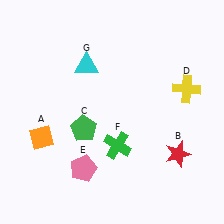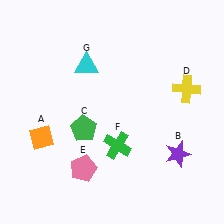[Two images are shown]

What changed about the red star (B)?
In Image 1, B is red. In Image 2, it changed to purple.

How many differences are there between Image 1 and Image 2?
There is 1 difference between the two images.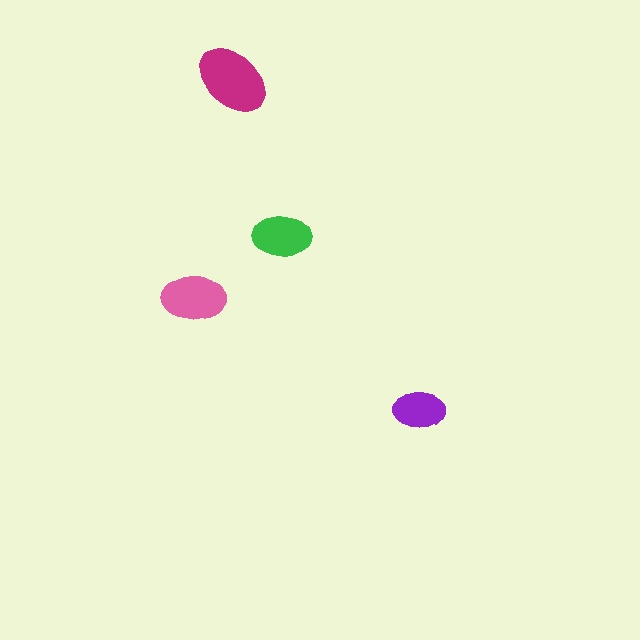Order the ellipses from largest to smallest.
the magenta one, the pink one, the green one, the purple one.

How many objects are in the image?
There are 4 objects in the image.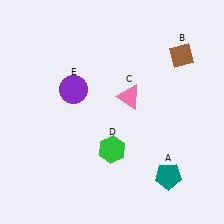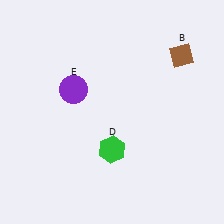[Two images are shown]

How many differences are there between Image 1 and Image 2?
There are 2 differences between the two images.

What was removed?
The pink triangle (C), the teal pentagon (A) were removed in Image 2.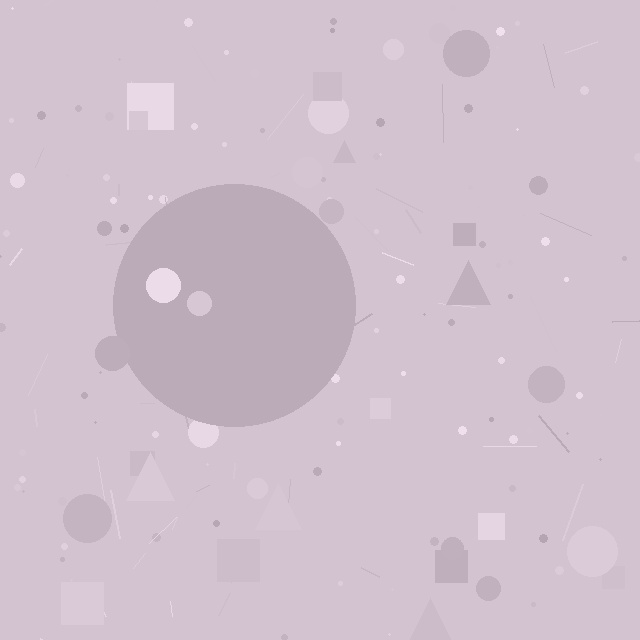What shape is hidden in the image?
A circle is hidden in the image.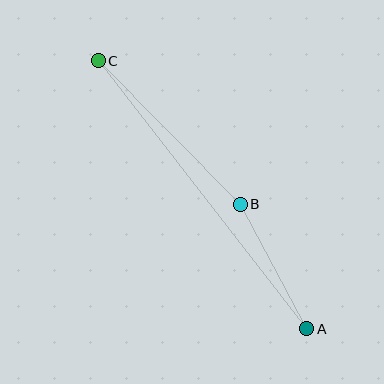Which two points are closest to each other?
Points A and B are closest to each other.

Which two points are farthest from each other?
Points A and C are farthest from each other.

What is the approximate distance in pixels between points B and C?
The distance between B and C is approximately 202 pixels.